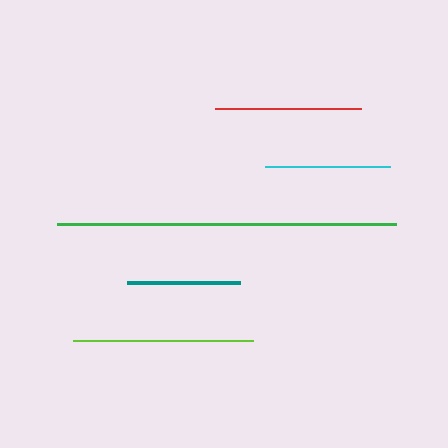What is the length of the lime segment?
The lime segment is approximately 179 pixels long.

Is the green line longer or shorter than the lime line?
The green line is longer than the lime line.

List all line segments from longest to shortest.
From longest to shortest: green, lime, red, cyan, teal.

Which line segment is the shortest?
The teal line is the shortest at approximately 114 pixels.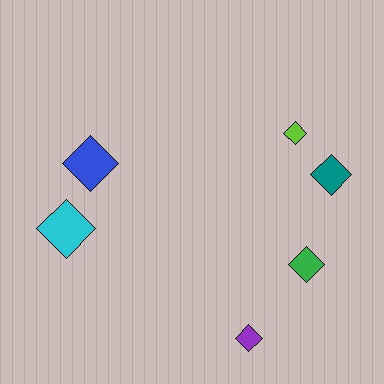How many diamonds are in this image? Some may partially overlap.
There are 6 diamonds.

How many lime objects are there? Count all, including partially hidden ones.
There is 1 lime object.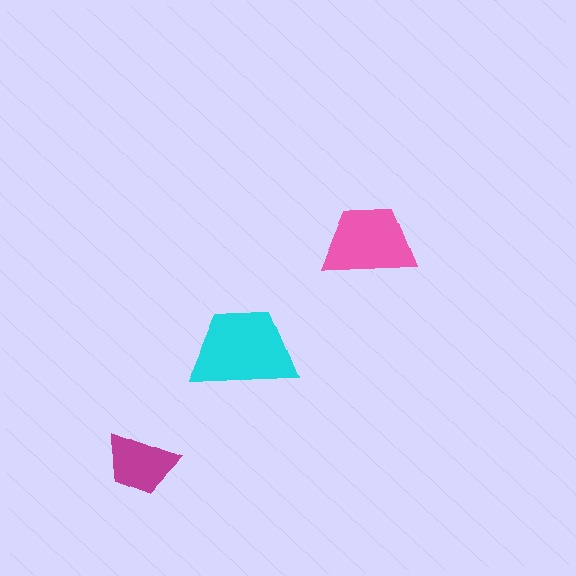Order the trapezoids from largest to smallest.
the cyan one, the pink one, the magenta one.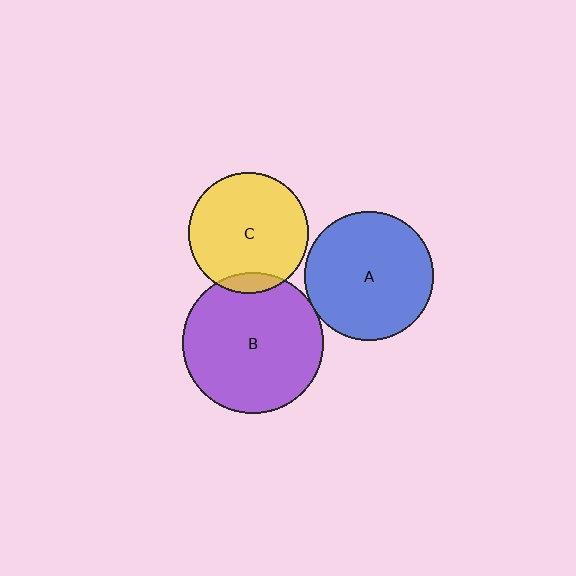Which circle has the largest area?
Circle B (purple).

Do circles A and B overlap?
Yes.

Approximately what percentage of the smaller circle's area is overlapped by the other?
Approximately 5%.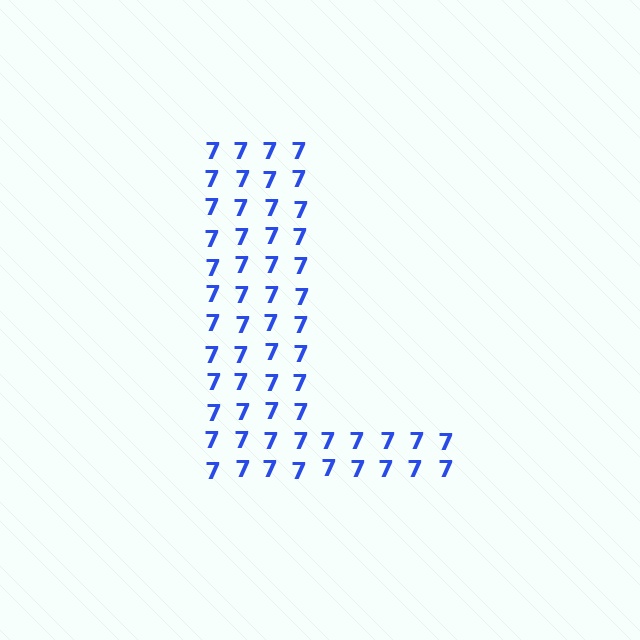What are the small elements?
The small elements are digit 7's.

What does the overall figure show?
The overall figure shows the letter L.